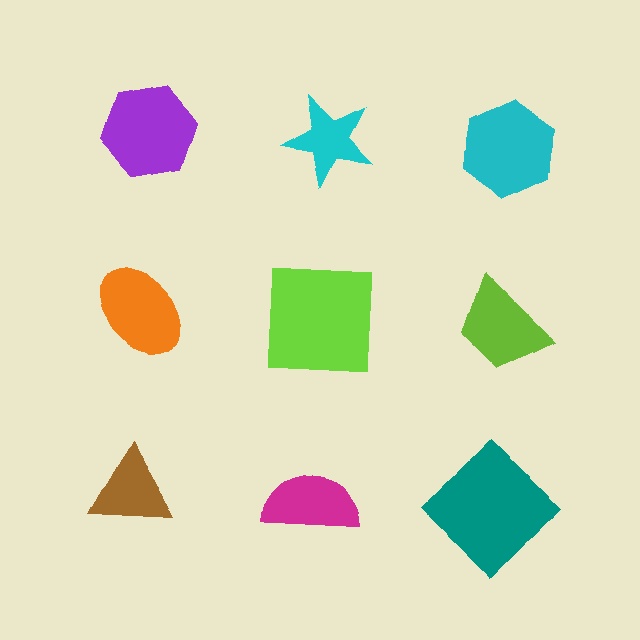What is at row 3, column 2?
A magenta semicircle.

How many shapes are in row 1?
3 shapes.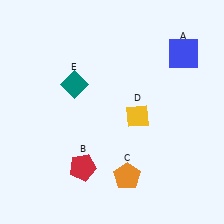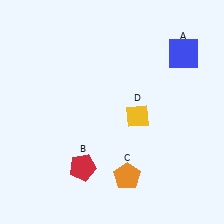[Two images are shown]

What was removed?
The teal diamond (E) was removed in Image 2.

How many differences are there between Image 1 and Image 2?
There is 1 difference between the two images.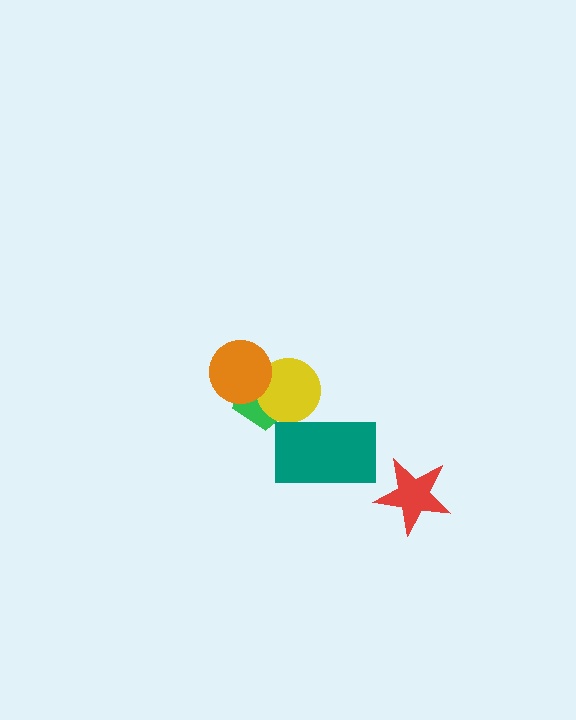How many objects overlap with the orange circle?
2 objects overlap with the orange circle.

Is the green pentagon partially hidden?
Yes, it is partially covered by another shape.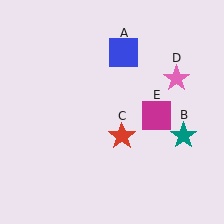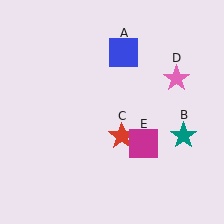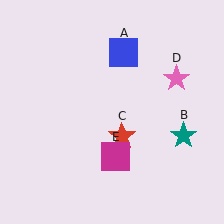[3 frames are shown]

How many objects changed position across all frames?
1 object changed position: magenta square (object E).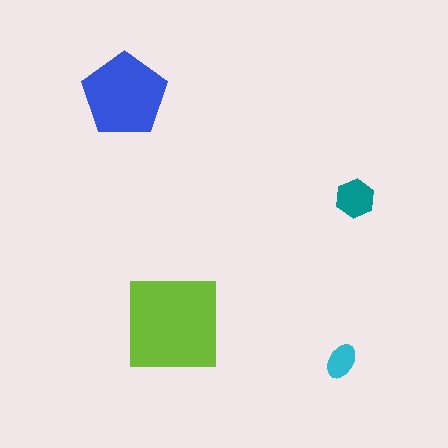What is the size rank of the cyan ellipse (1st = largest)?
4th.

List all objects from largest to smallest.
The lime square, the blue pentagon, the teal hexagon, the cyan ellipse.